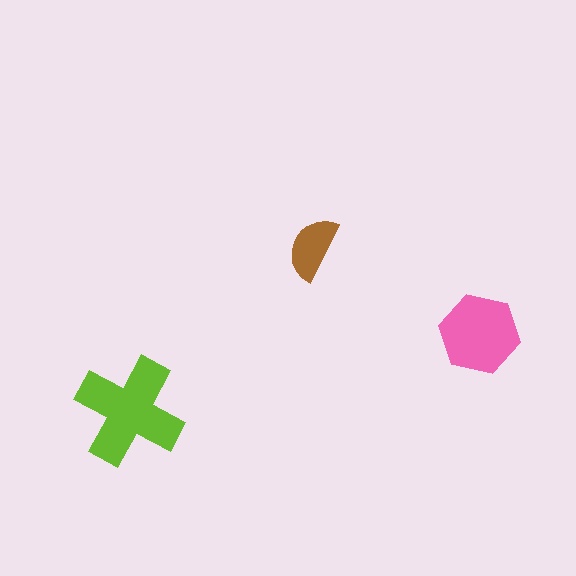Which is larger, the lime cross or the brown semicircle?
The lime cross.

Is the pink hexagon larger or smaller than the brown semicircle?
Larger.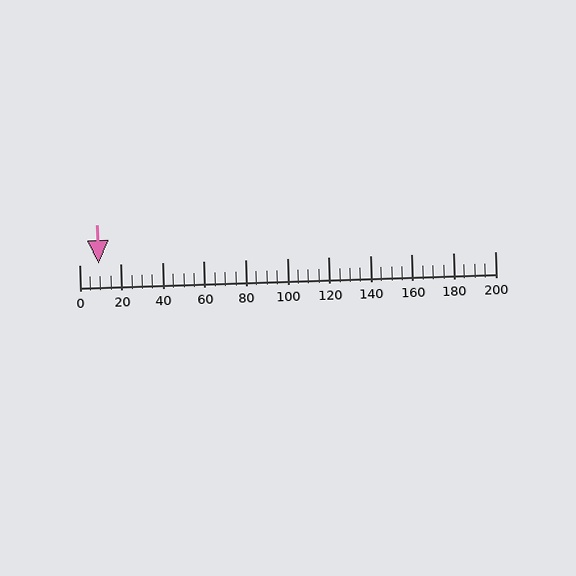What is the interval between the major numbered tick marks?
The major tick marks are spaced 20 units apart.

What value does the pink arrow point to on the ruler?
The pink arrow points to approximately 9.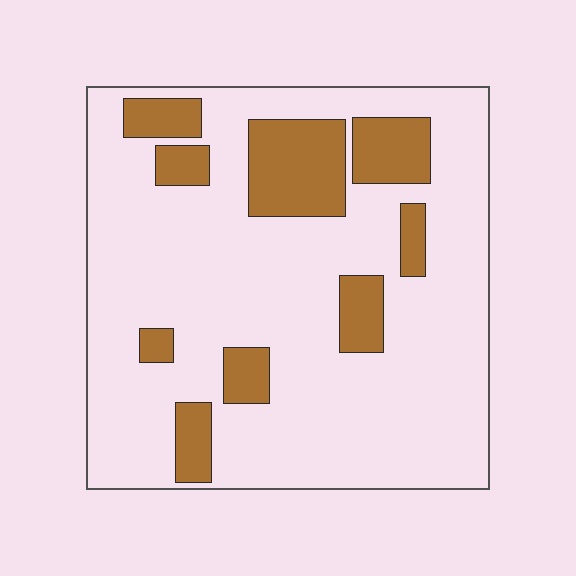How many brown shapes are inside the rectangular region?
9.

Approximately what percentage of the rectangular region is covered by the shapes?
Approximately 20%.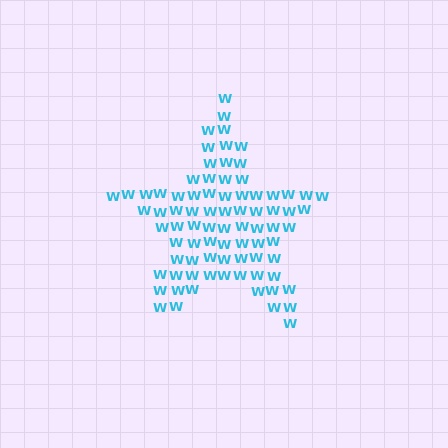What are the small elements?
The small elements are letter W's.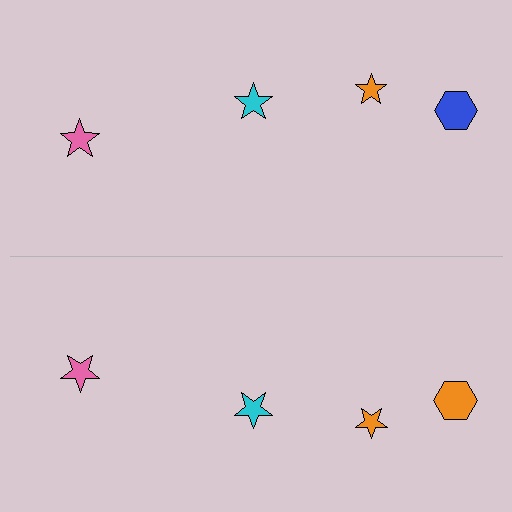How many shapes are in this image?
There are 8 shapes in this image.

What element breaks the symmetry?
The orange hexagon on the bottom side breaks the symmetry — its mirror counterpart is blue.